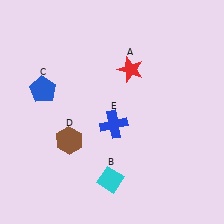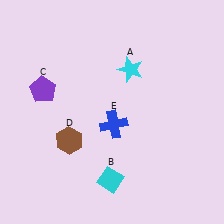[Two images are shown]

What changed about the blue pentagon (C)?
In Image 1, C is blue. In Image 2, it changed to purple.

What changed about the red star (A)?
In Image 1, A is red. In Image 2, it changed to cyan.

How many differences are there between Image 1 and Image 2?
There are 2 differences between the two images.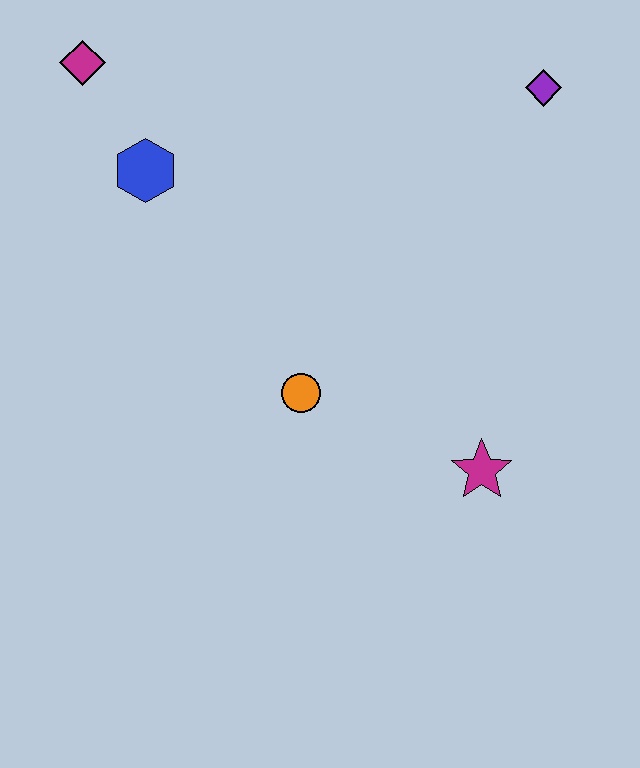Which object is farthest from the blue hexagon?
The magenta star is farthest from the blue hexagon.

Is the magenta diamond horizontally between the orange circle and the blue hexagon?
No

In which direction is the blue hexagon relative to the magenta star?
The blue hexagon is to the left of the magenta star.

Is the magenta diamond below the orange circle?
No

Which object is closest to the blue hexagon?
The magenta diamond is closest to the blue hexagon.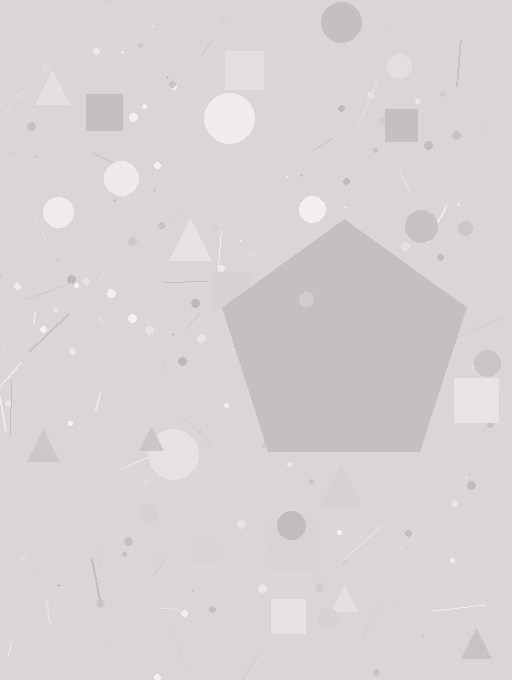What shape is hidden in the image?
A pentagon is hidden in the image.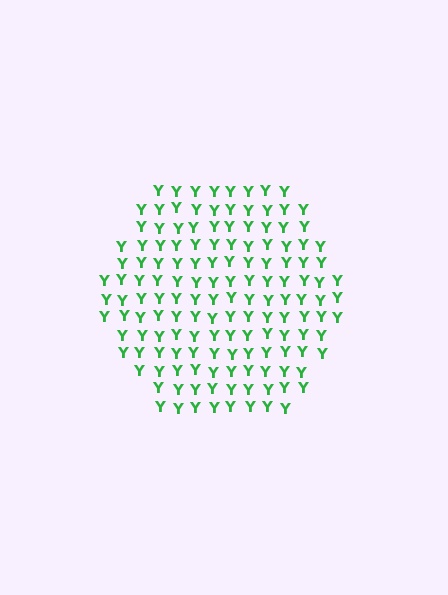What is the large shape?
The large shape is a hexagon.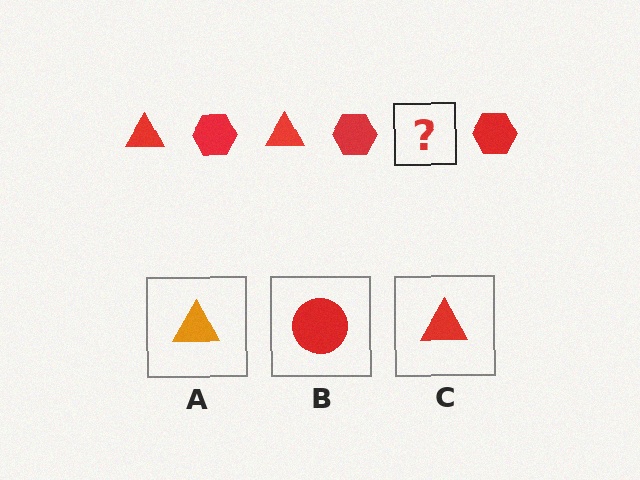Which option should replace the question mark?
Option C.